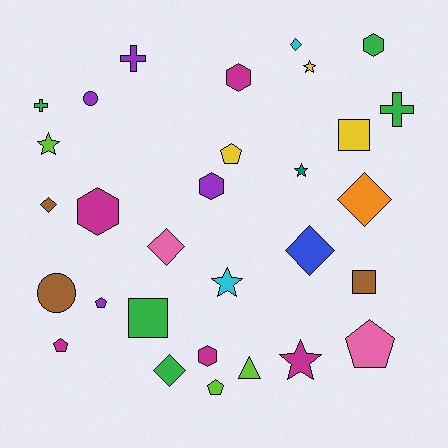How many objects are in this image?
There are 30 objects.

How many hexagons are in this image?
There are 5 hexagons.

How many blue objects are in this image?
There is 1 blue object.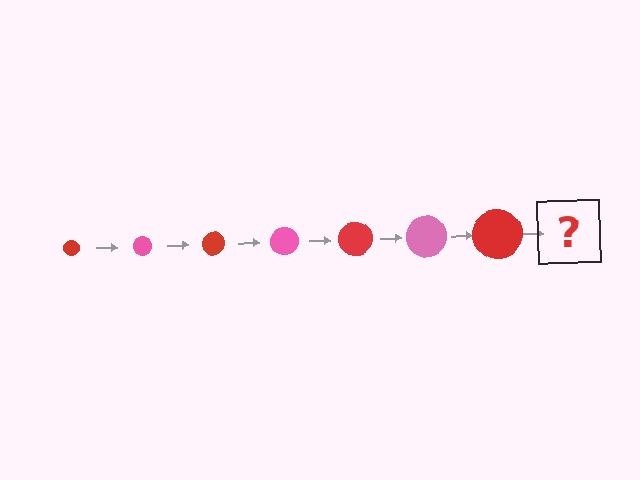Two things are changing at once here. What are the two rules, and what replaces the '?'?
The two rules are that the circle grows larger each step and the color cycles through red and pink. The '?' should be a pink circle, larger than the previous one.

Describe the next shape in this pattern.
It should be a pink circle, larger than the previous one.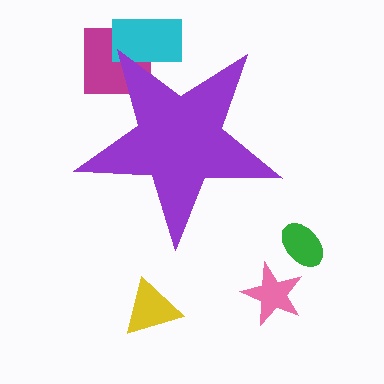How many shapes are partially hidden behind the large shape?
2 shapes are partially hidden.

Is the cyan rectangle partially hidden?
Yes, the cyan rectangle is partially hidden behind the purple star.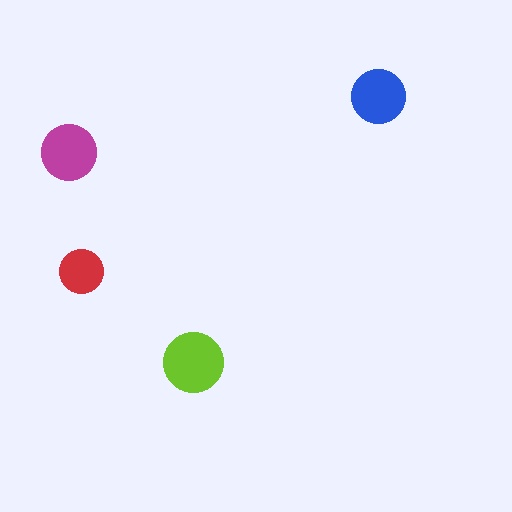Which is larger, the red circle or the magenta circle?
The magenta one.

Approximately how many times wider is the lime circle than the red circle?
About 1.5 times wider.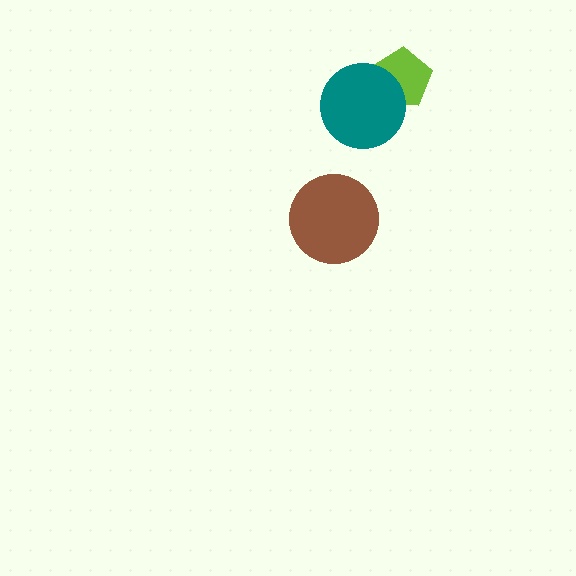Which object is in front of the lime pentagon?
The teal circle is in front of the lime pentagon.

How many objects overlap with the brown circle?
0 objects overlap with the brown circle.